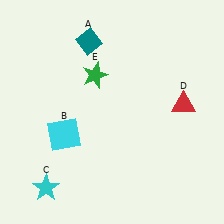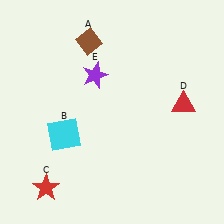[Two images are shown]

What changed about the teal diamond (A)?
In Image 1, A is teal. In Image 2, it changed to brown.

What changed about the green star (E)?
In Image 1, E is green. In Image 2, it changed to purple.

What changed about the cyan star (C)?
In Image 1, C is cyan. In Image 2, it changed to red.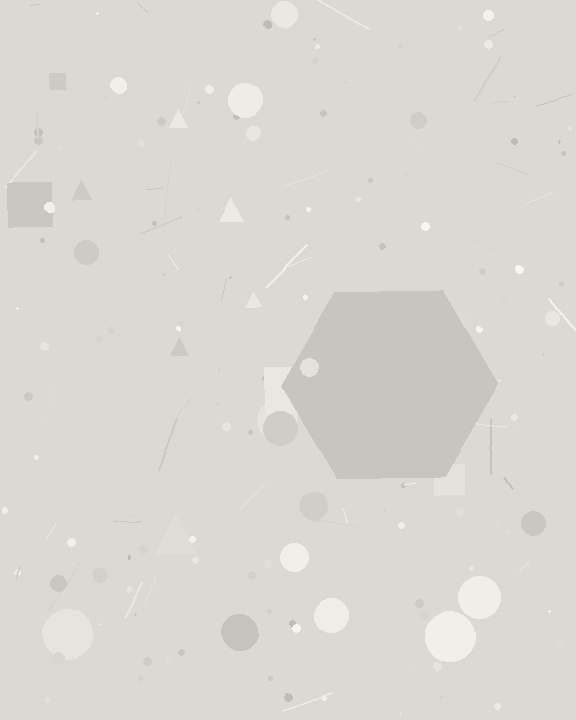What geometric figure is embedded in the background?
A hexagon is embedded in the background.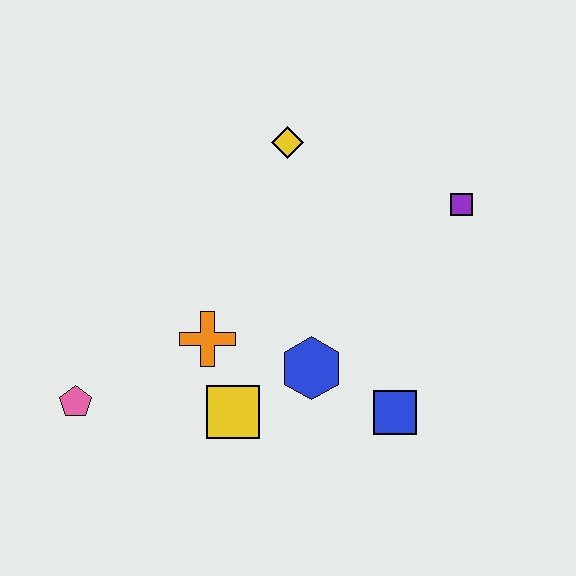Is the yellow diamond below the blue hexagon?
No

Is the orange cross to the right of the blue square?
No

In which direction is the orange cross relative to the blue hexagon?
The orange cross is to the left of the blue hexagon.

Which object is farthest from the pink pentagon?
The purple square is farthest from the pink pentagon.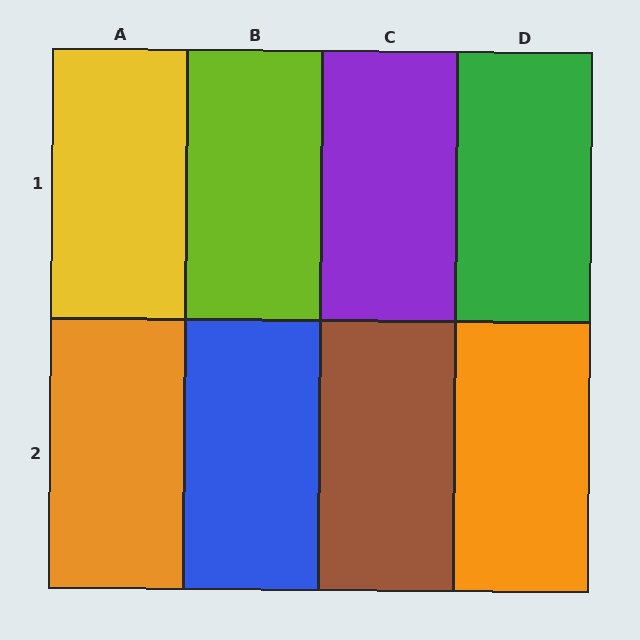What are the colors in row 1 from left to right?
Yellow, lime, purple, green.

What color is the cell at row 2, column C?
Brown.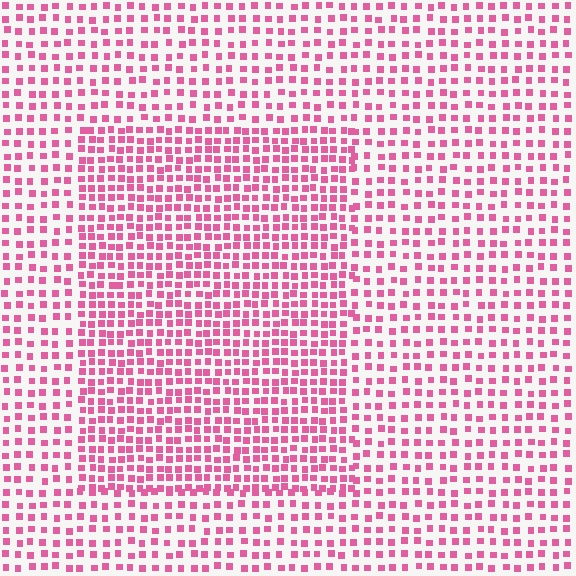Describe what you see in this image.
The image contains small pink elements arranged at two different densities. A rectangle-shaped region is visible where the elements are more densely packed than the surrounding area.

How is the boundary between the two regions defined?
The boundary is defined by a change in element density (approximately 1.7x ratio). All elements are the same color, size, and shape.